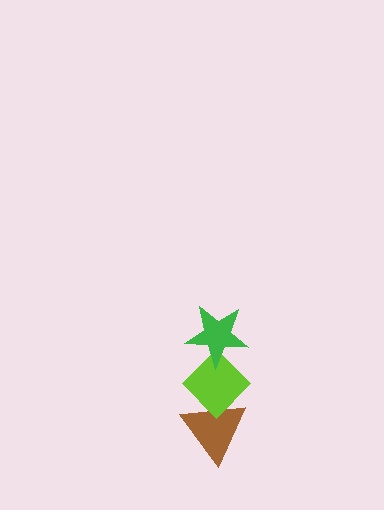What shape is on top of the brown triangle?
The lime diamond is on top of the brown triangle.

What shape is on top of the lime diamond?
The green star is on top of the lime diamond.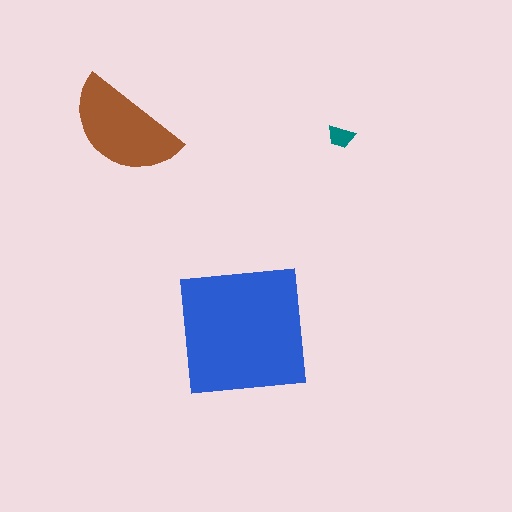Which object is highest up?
The brown semicircle is topmost.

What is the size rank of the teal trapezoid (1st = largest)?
3rd.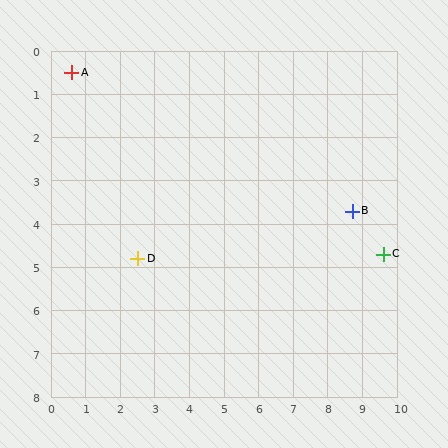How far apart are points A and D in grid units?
Points A and D are about 4.7 grid units apart.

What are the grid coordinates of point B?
Point B is at approximately (8.7, 3.7).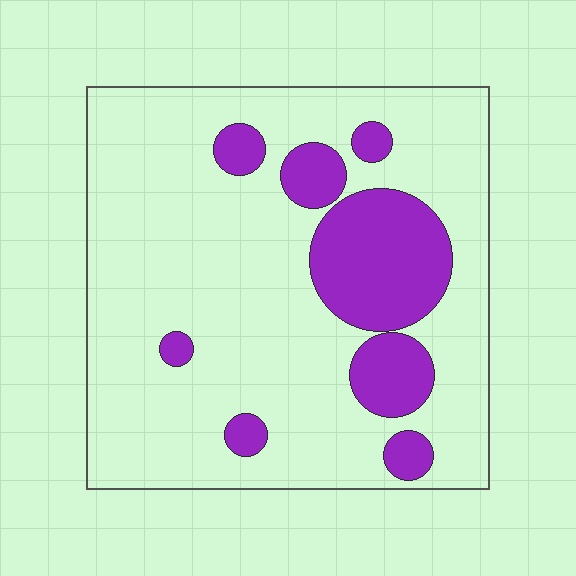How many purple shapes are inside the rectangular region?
8.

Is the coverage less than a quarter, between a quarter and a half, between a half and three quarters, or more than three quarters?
Less than a quarter.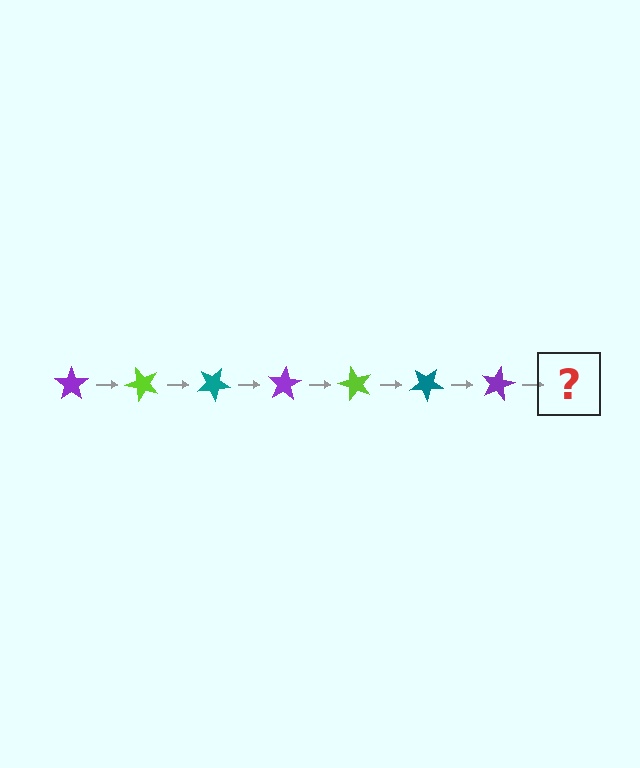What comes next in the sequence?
The next element should be a lime star, rotated 350 degrees from the start.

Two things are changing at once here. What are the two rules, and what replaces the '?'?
The two rules are that it rotates 50 degrees each step and the color cycles through purple, lime, and teal. The '?' should be a lime star, rotated 350 degrees from the start.